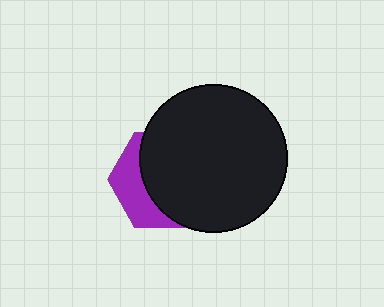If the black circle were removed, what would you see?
You would see the complete purple hexagon.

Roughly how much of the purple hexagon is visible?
A small part of it is visible (roughly 34%).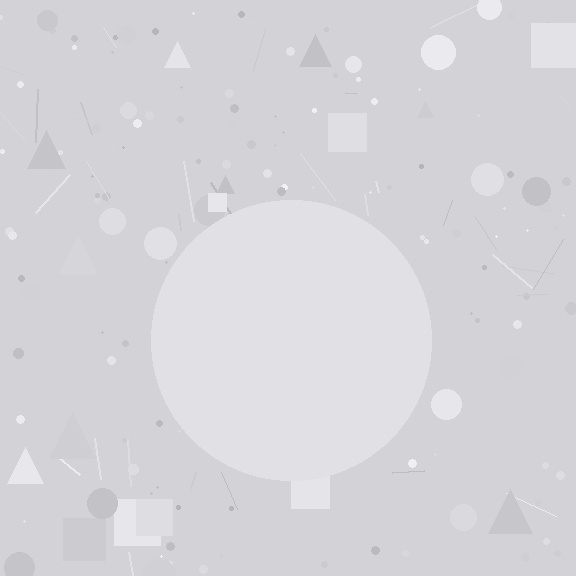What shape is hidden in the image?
A circle is hidden in the image.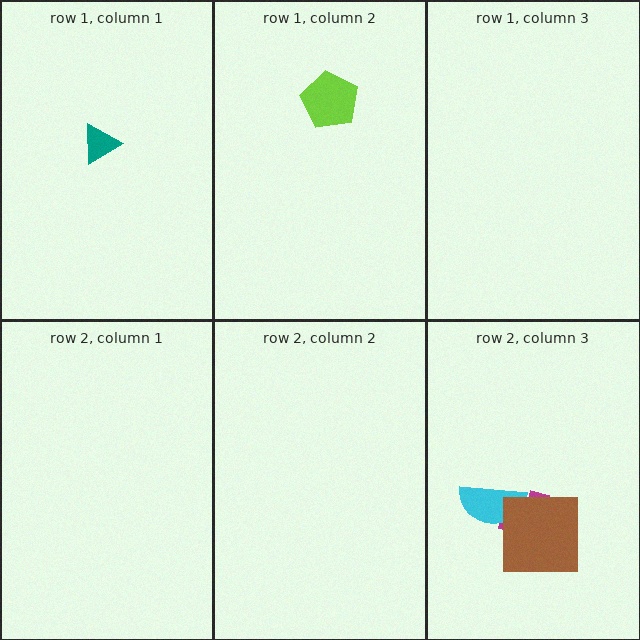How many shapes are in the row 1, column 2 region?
1.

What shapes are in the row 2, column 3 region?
The magenta cross, the cyan semicircle, the brown square.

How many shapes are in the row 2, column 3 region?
3.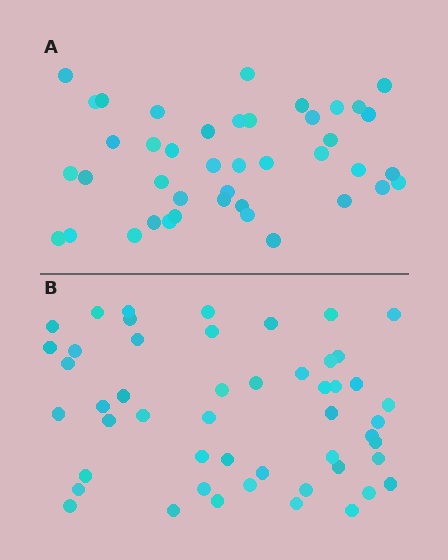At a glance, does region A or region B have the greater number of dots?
Region B (the bottom region) has more dots.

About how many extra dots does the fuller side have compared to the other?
Region B has roughly 8 or so more dots than region A.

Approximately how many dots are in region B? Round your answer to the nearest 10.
About 50 dots.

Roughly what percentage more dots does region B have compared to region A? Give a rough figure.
About 20% more.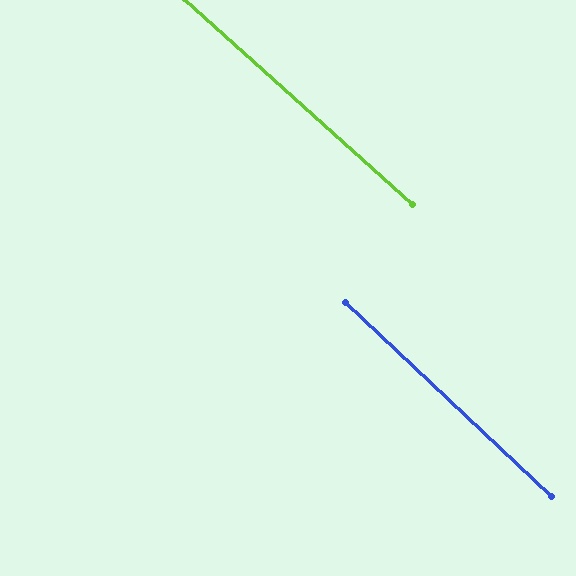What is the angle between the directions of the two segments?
Approximately 1 degree.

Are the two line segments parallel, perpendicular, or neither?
Parallel — their directions differ by only 1.2°.